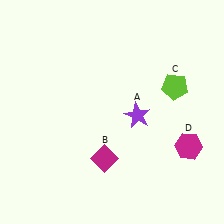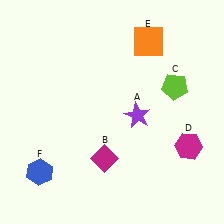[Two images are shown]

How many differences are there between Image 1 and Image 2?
There are 2 differences between the two images.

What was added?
An orange square (E), a blue hexagon (F) were added in Image 2.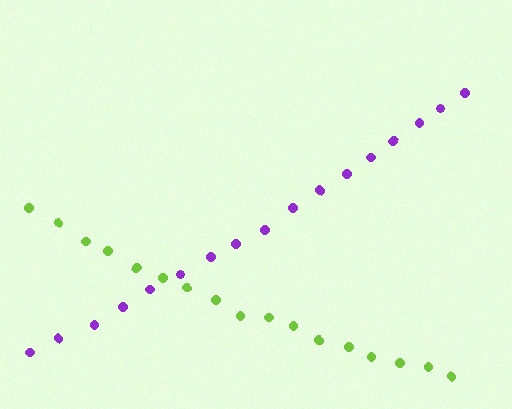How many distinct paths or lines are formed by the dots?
There are 2 distinct paths.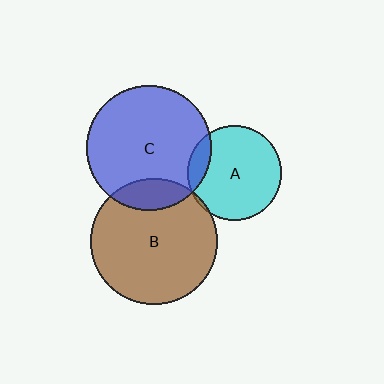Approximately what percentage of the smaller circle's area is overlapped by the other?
Approximately 15%.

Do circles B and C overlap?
Yes.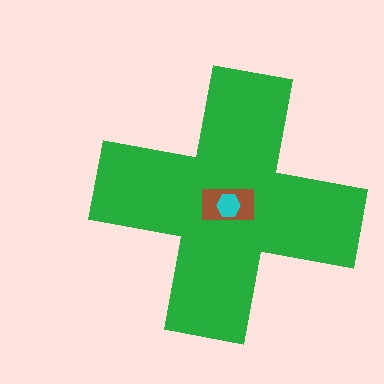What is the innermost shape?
The cyan hexagon.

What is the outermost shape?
The green cross.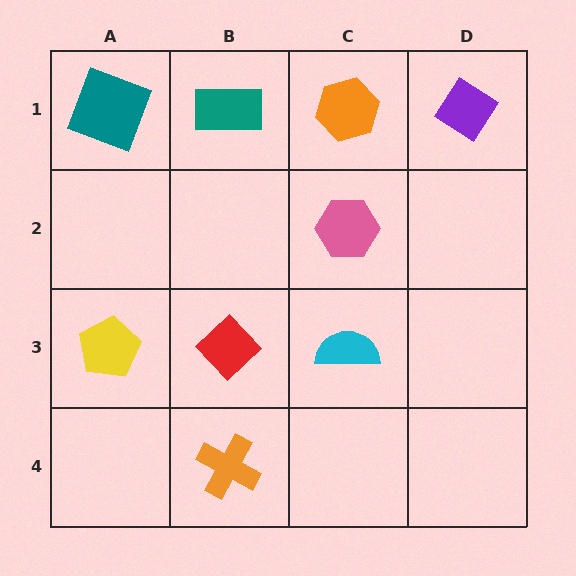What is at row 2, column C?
A pink hexagon.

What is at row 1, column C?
An orange hexagon.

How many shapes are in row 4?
1 shape.